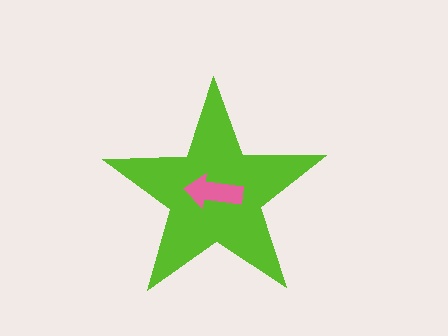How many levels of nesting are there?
2.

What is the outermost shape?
The lime star.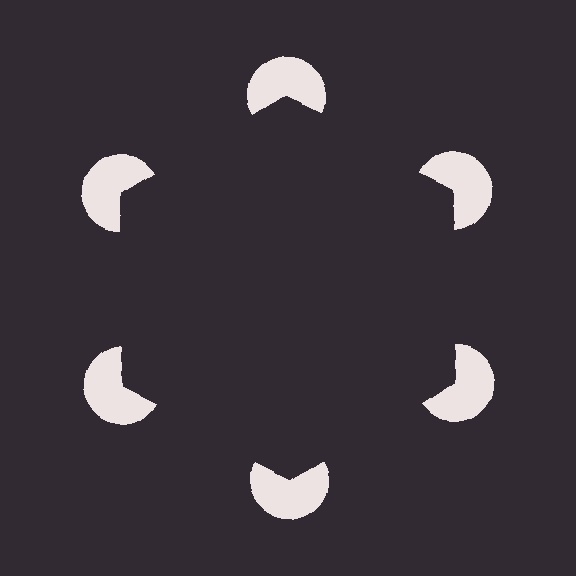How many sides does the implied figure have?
6 sides.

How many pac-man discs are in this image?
There are 6 — one at each vertex of the illusory hexagon.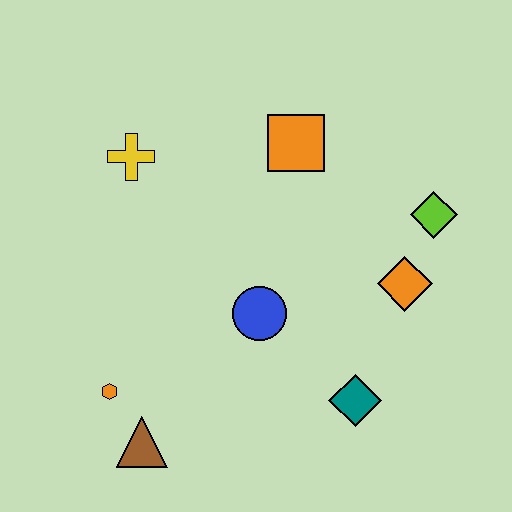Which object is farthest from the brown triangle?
The lime diamond is farthest from the brown triangle.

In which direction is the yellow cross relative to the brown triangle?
The yellow cross is above the brown triangle.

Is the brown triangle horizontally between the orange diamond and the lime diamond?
No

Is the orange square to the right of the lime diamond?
No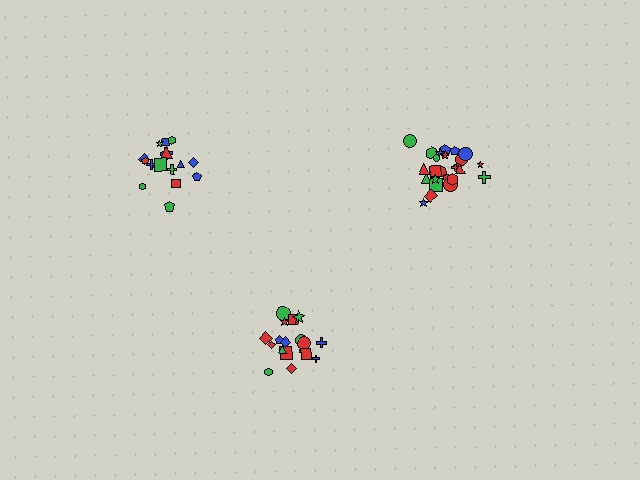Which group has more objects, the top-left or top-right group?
The top-right group.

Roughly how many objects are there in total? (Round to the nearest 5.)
Roughly 60 objects in total.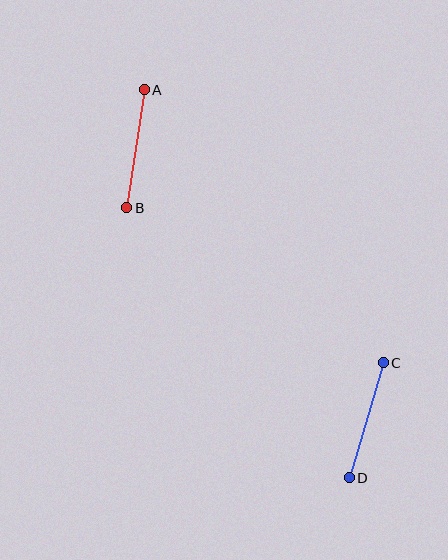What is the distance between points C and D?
The distance is approximately 120 pixels.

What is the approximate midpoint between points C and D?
The midpoint is at approximately (366, 420) pixels.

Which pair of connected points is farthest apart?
Points C and D are farthest apart.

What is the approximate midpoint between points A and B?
The midpoint is at approximately (136, 149) pixels.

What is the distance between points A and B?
The distance is approximately 119 pixels.